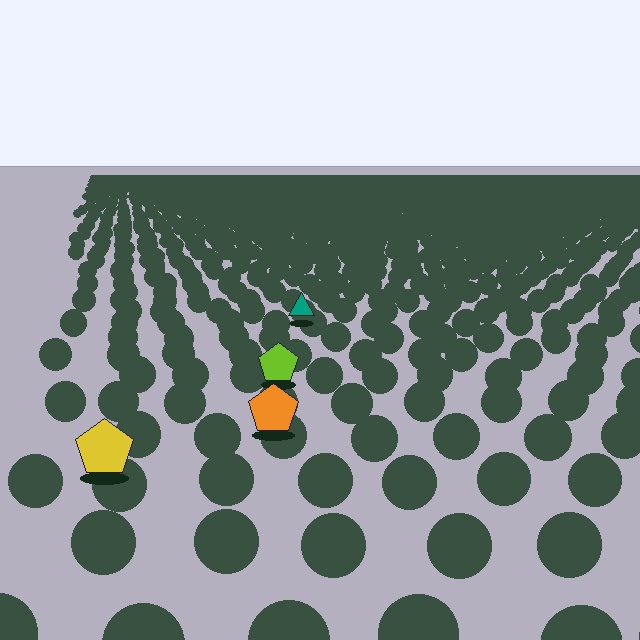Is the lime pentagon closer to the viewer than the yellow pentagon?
No. The yellow pentagon is closer — you can tell from the texture gradient: the ground texture is coarser near it.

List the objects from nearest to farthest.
From nearest to farthest: the yellow pentagon, the orange pentagon, the lime pentagon, the teal triangle.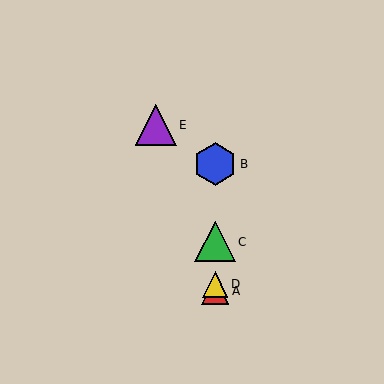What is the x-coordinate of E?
Object E is at x≈156.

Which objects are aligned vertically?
Objects A, B, C, D are aligned vertically.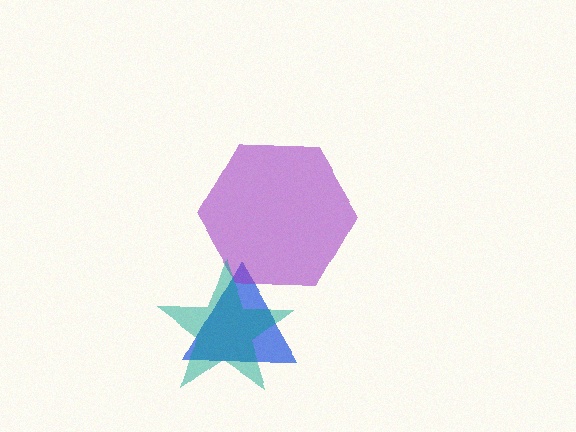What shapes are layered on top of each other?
The layered shapes are: a blue triangle, a purple hexagon, a teal star.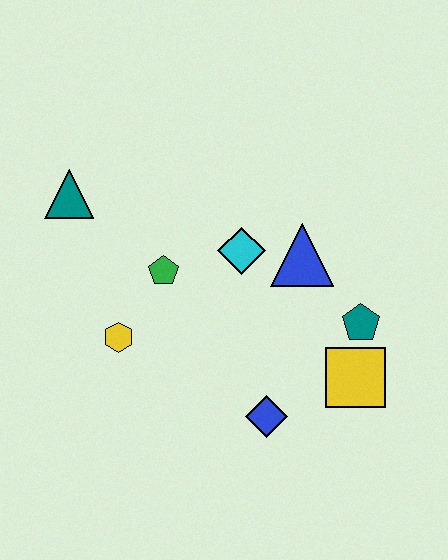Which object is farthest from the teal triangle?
The yellow square is farthest from the teal triangle.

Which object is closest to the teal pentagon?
The yellow square is closest to the teal pentagon.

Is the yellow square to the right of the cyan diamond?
Yes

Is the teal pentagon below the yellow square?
No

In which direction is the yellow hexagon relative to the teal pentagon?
The yellow hexagon is to the left of the teal pentagon.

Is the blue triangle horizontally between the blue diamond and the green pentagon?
No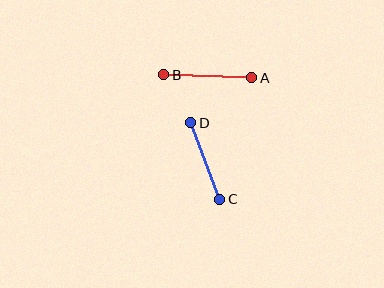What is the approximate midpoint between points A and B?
The midpoint is at approximately (208, 76) pixels.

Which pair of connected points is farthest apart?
Points A and B are farthest apart.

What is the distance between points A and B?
The distance is approximately 88 pixels.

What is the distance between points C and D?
The distance is approximately 82 pixels.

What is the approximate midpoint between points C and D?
The midpoint is at approximately (205, 161) pixels.